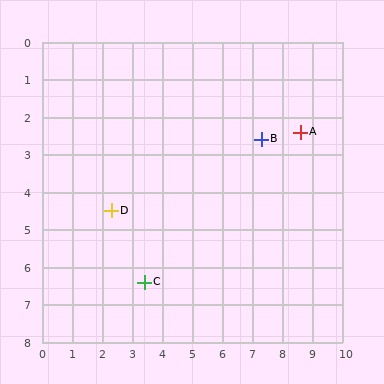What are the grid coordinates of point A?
Point A is at approximately (8.6, 2.4).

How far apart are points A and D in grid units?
Points A and D are about 6.6 grid units apart.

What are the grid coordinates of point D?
Point D is at approximately (2.3, 4.5).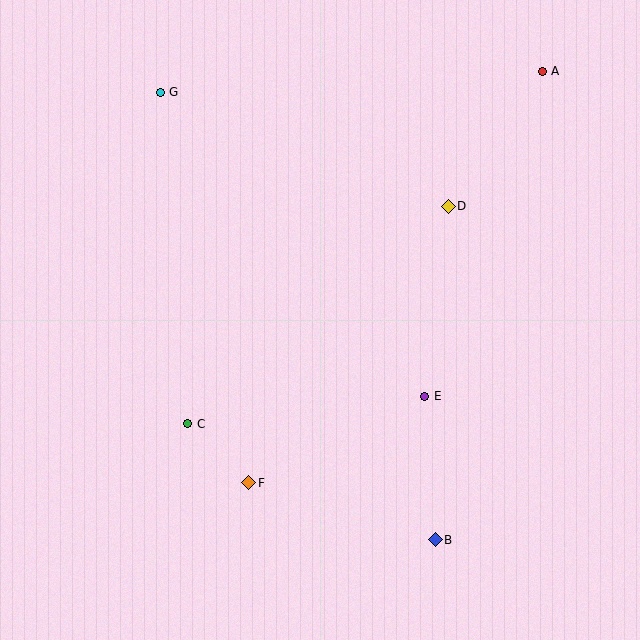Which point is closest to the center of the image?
Point E at (425, 396) is closest to the center.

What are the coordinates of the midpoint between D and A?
The midpoint between D and A is at (495, 139).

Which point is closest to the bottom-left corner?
Point C is closest to the bottom-left corner.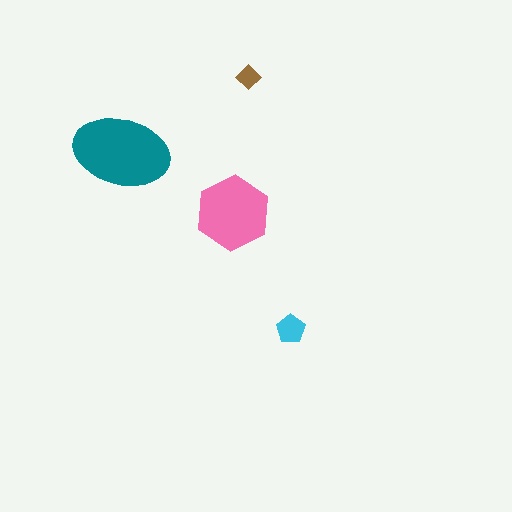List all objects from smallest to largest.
The brown diamond, the cyan pentagon, the pink hexagon, the teal ellipse.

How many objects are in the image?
There are 4 objects in the image.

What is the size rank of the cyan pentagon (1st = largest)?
3rd.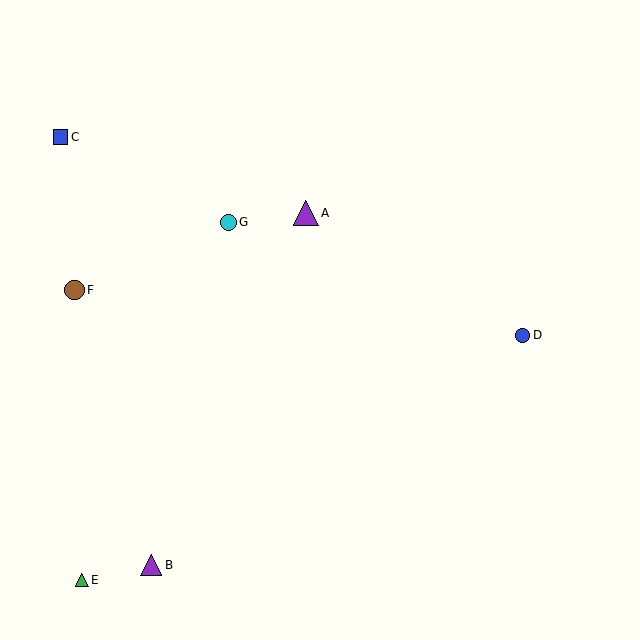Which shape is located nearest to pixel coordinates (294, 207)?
The purple triangle (labeled A) at (306, 213) is nearest to that location.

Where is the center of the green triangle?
The center of the green triangle is at (82, 580).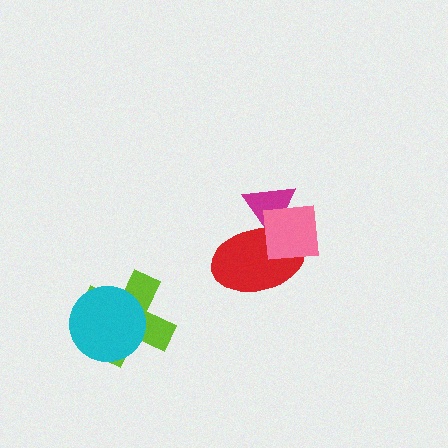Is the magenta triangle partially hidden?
Yes, it is partially covered by another shape.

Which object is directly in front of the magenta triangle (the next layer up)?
The red ellipse is directly in front of the magenta triangle.